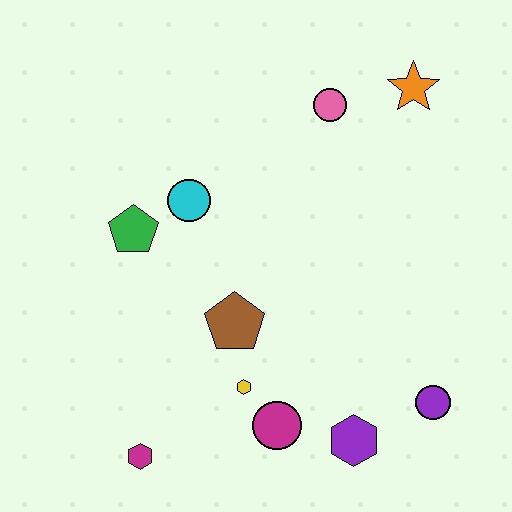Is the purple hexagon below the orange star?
Yes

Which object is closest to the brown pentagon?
The yellow hexagon is closest to the brown pentagon.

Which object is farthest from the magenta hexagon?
The orange star is farthest from the magenta hexagon.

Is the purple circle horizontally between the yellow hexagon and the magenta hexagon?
No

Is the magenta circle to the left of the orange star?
Yes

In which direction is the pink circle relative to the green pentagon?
The pink circle is to the right of the green pentagon.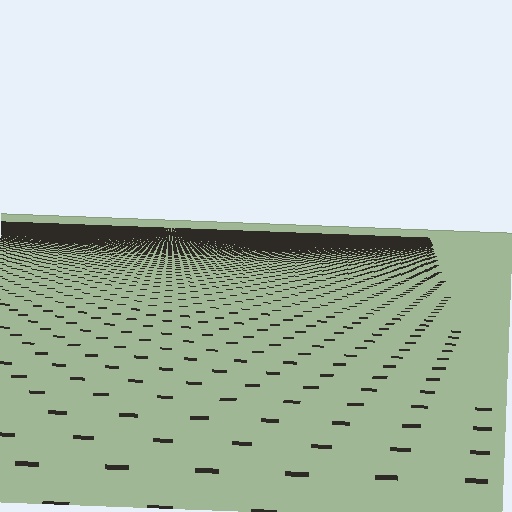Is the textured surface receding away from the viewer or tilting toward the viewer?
The surface is receding away from the viewer. Texture elements get smaller and denser toward the top.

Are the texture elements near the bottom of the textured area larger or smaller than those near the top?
Larger. Near the bottom, elements are closer to the viewer and appear at a bigger on-screen size.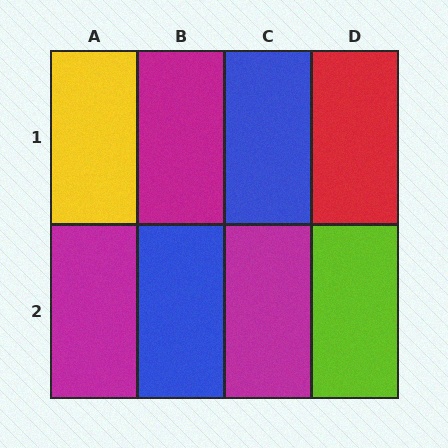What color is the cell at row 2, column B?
Blue.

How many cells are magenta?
3 cells are magenta.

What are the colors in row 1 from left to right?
Yellow, magenta, blue, red.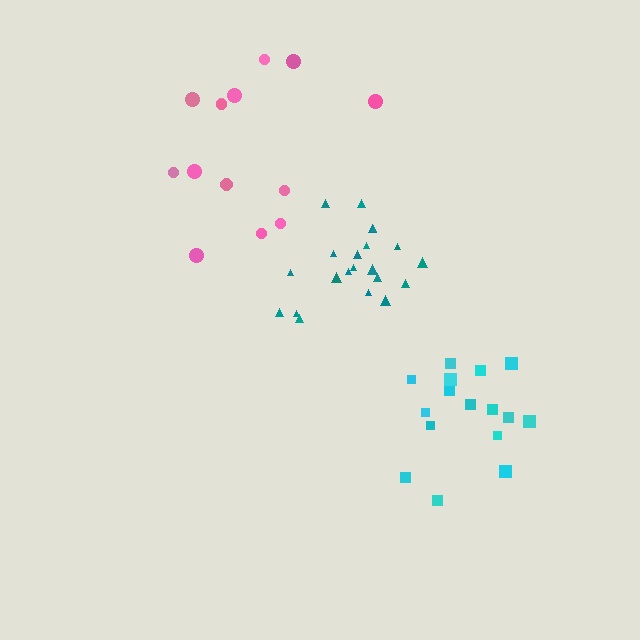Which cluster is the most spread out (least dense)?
Pink.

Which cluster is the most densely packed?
Teal.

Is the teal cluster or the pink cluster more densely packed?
Teal.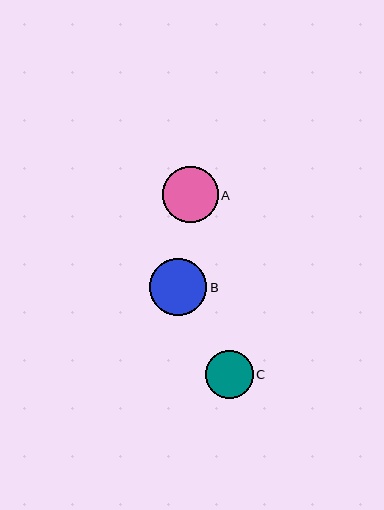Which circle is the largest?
Circle B is the largest with a size of approximately 57 pixels.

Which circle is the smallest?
Circle C is the smallest with a size of approximately 48 pixels.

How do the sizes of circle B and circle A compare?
Circle B and circle A are approximately the same size.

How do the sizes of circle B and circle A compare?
Circle B and circle A are approximately the same size.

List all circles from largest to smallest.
From largest to smallest: B, A, C.